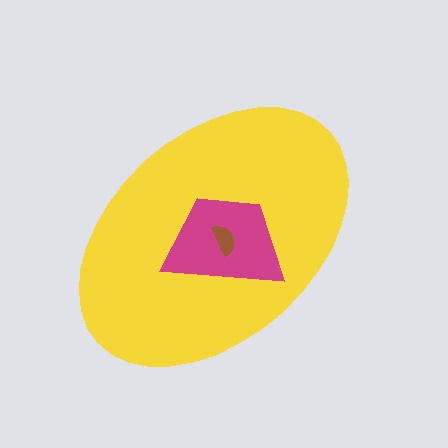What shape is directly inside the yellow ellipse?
The magenta trapezoid.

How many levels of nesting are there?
3.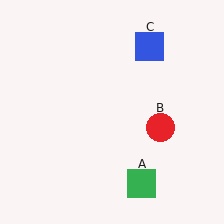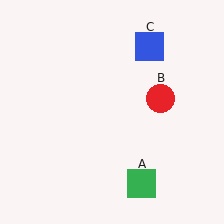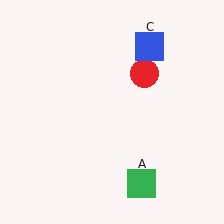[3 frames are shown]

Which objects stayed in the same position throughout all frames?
Green square (object A) and blue square (object C) remained stationary.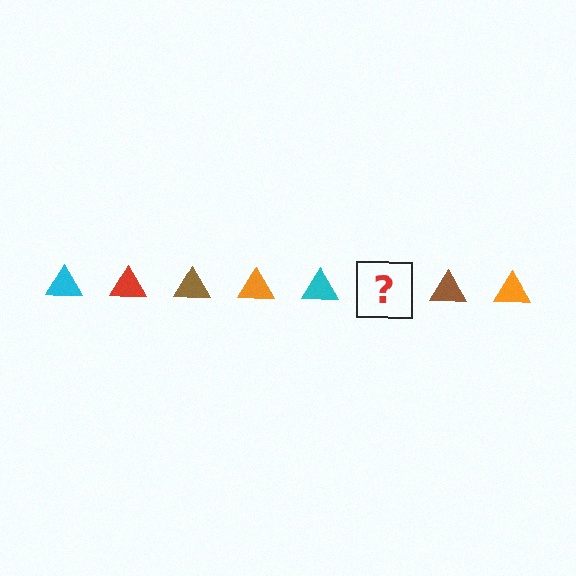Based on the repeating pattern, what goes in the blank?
The blank should be a red triangle.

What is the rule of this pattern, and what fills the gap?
The rule is that the pattern cycles through cyan, red, brown, orange triangles. The gap should be filled with a red triangle.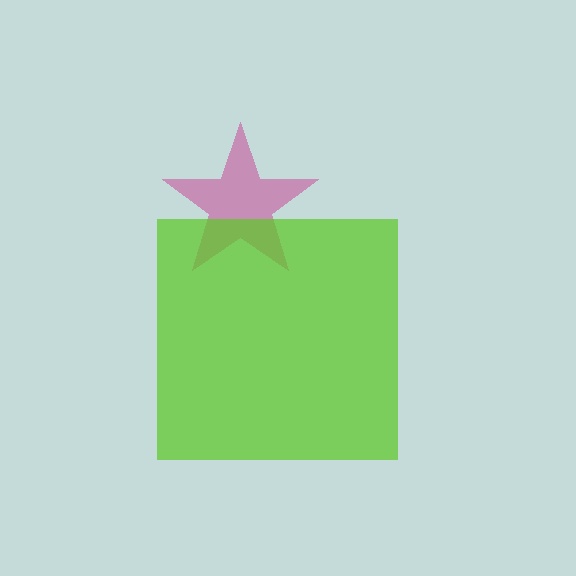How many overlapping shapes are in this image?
There are 2 overlapping shapes in the image.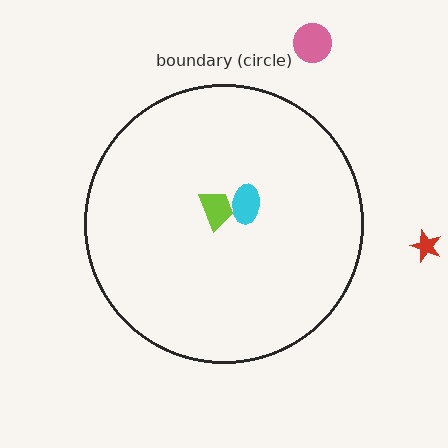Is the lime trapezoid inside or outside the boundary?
Inside.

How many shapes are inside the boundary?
2 inside, 2 outside.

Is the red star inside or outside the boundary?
Outside.